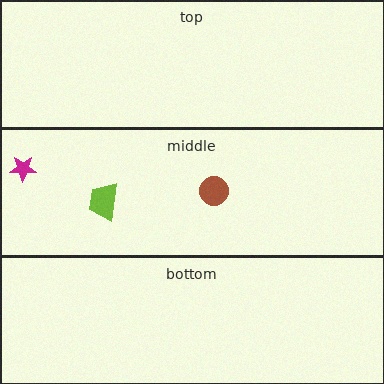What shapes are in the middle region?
The magenta star, the brown circle, the lime trapezoid.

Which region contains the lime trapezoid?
The middle region.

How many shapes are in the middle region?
3.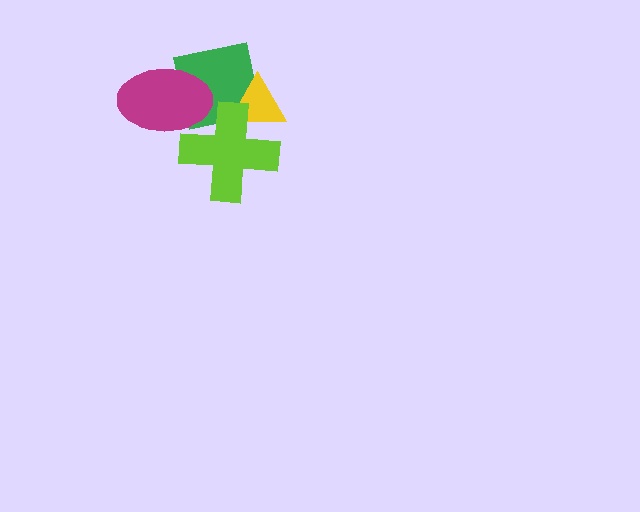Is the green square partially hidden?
Yes, it is partially covered by another shape.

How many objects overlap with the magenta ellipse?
2 objects overlap with the magenta ellipse.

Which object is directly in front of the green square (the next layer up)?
The yellow triangle is directly in front of the green square.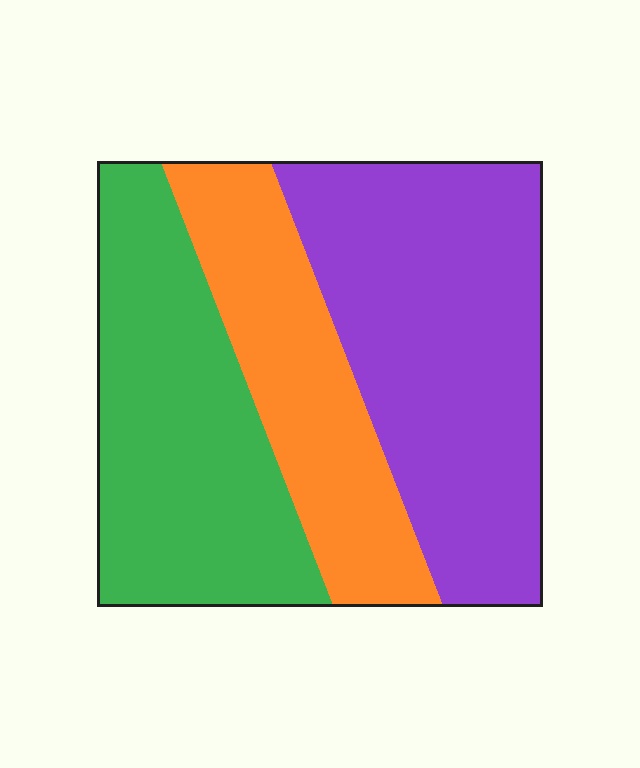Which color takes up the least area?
Orange, at roughly 25%.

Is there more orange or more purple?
Purple.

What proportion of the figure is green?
Green takes up about one third (1/3) of the figure.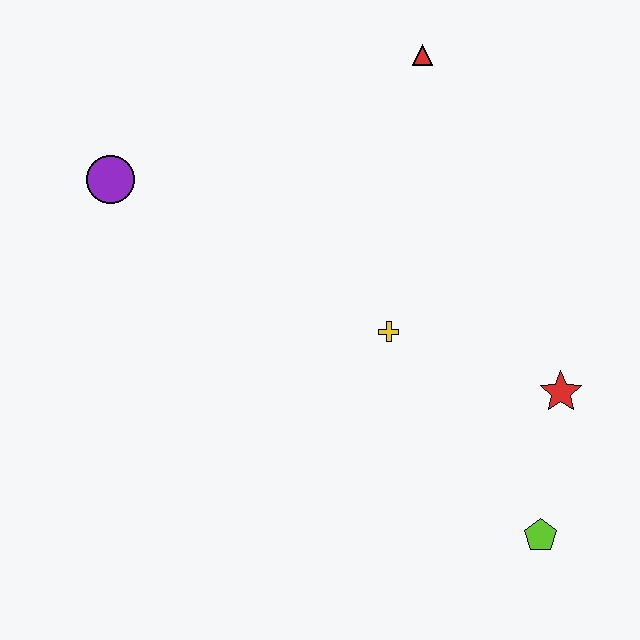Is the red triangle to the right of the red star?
No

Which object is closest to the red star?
The lime pentagon is closest to the red star.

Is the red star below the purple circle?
Yes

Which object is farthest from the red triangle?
The lime pentagon is farthest from the red triangle.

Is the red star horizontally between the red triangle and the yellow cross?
No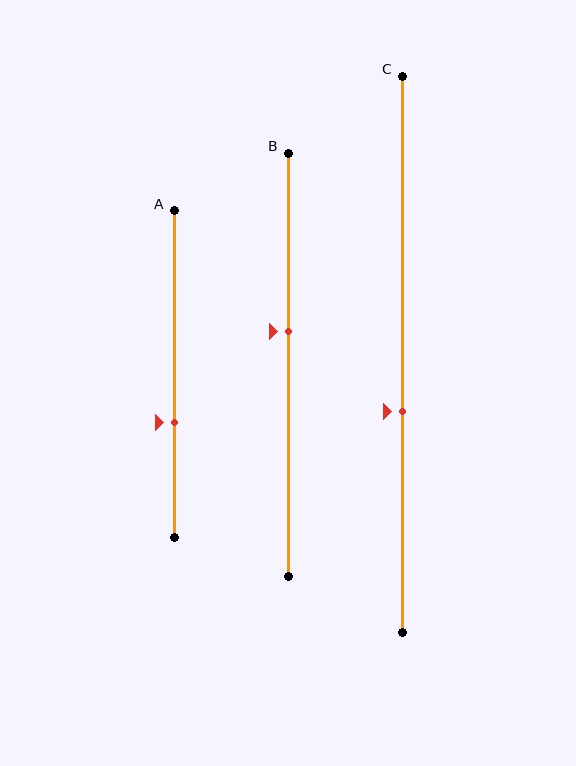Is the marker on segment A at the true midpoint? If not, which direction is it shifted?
No, the marker on segment A is shifted downward by about 15% of the segment length.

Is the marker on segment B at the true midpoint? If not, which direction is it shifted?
No, the marker on segment B is shifted upward by about 8% of the segment length.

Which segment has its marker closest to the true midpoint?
Segment B has its marker closest to the true midpoint.